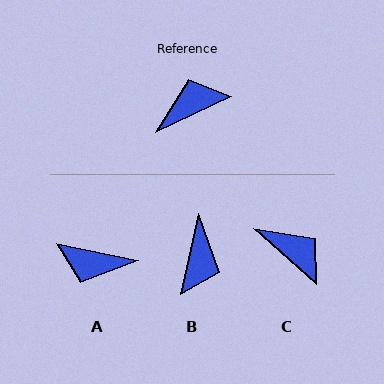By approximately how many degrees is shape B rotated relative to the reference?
Approximately 128 degrees clockwise.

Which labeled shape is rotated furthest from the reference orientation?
A, about 143 degrees away.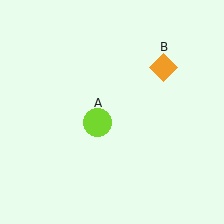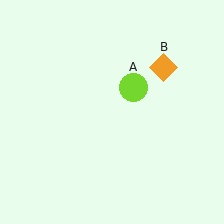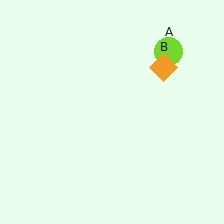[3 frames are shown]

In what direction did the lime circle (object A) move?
The lime circle (object A) moved up and to the right.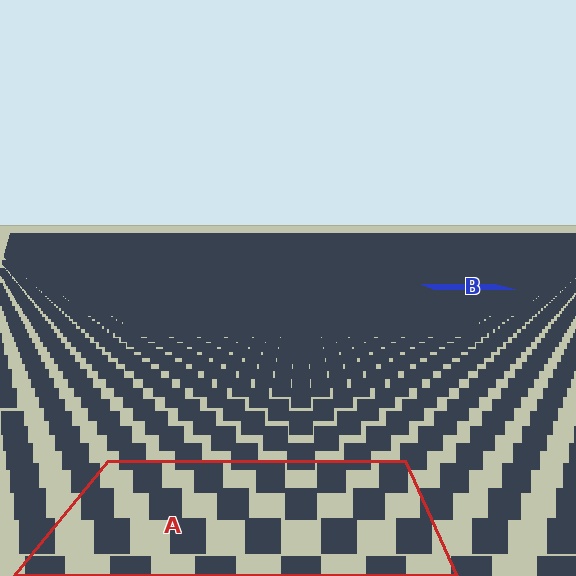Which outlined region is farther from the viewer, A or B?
Region B is farther from the viewer — the texture elements inside it appear smaller and more densely packed.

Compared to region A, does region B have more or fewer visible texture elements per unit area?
Region B has more texture elements per unit area — they are packed more densely because it is farther away.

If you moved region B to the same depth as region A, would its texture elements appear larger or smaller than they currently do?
They would appear larger. At a closer depth, the same texture elements are projected at a bigger on-screen size.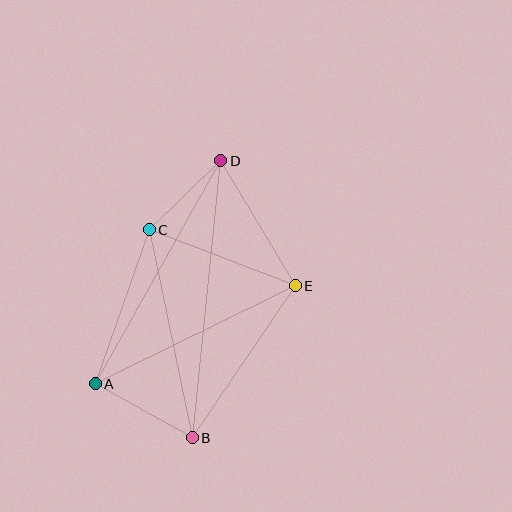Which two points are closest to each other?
Points C and D are closest to each other.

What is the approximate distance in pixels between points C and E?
The distance between C and E is approximately 156 pixels.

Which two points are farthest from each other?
Points B and D are farthest from each other.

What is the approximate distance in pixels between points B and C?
The distance between B and C is approximately 212 pixels.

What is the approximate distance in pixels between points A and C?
The distance between A and C is approximately 163 pixels.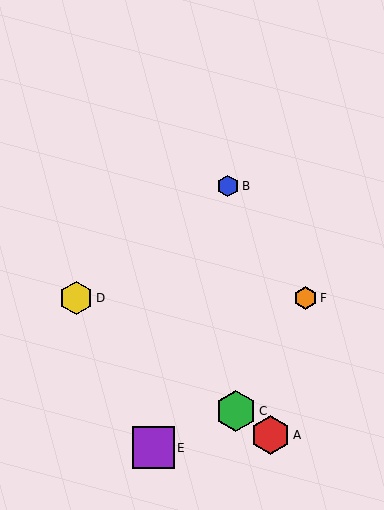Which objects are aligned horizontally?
Objects D, F are aligned horizontally.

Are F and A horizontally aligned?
No, F is at y≈298 and A is at y≈435.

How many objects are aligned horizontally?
2 objects (D, F) are aligned horizontally.